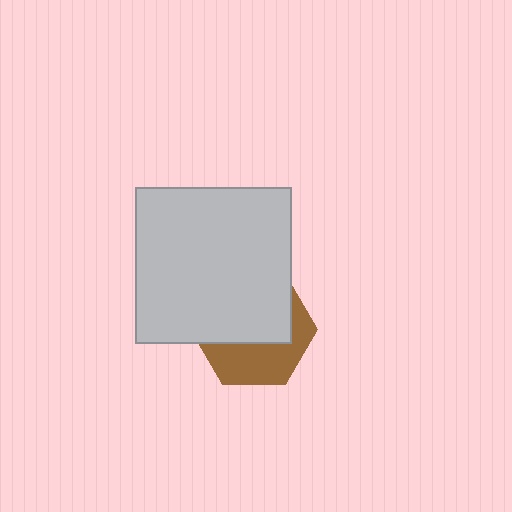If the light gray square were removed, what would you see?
You would see the complete brown hexagon.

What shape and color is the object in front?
The object in front is a light gray square.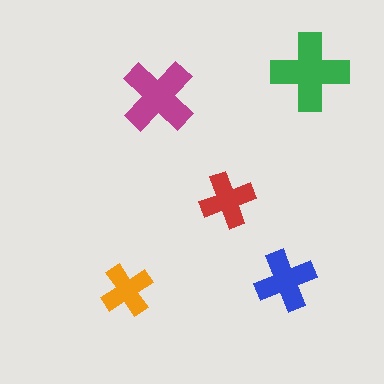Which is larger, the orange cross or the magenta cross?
The magenta one.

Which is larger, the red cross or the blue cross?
The blue one.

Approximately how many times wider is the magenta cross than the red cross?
About 1.5 times wider.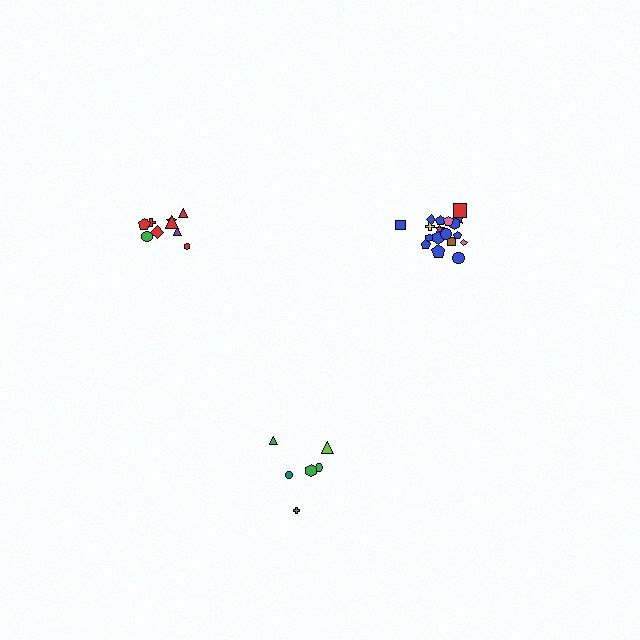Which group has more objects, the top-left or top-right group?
The top-right group.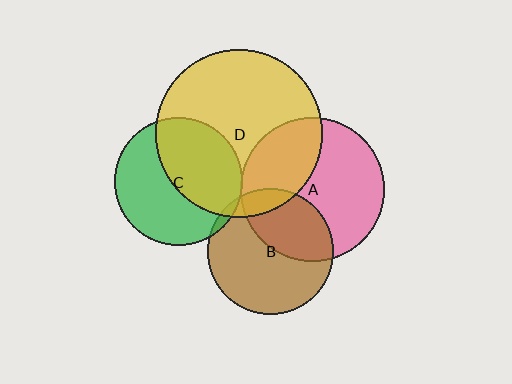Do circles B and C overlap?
Yes.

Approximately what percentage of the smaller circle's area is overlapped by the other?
Approximately 5%.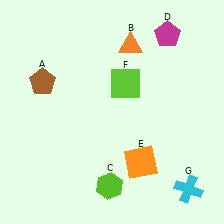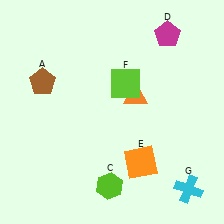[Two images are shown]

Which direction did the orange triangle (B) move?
The orange triangle (B) moved down.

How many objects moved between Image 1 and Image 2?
1 object moved between the two images.